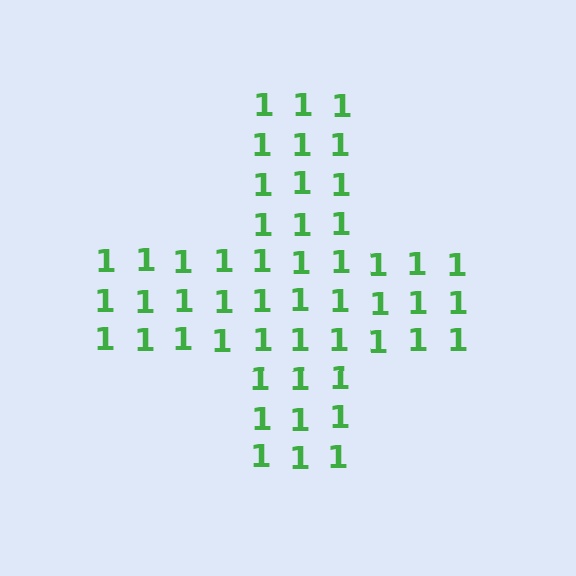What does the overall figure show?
The overall figure shows a cross.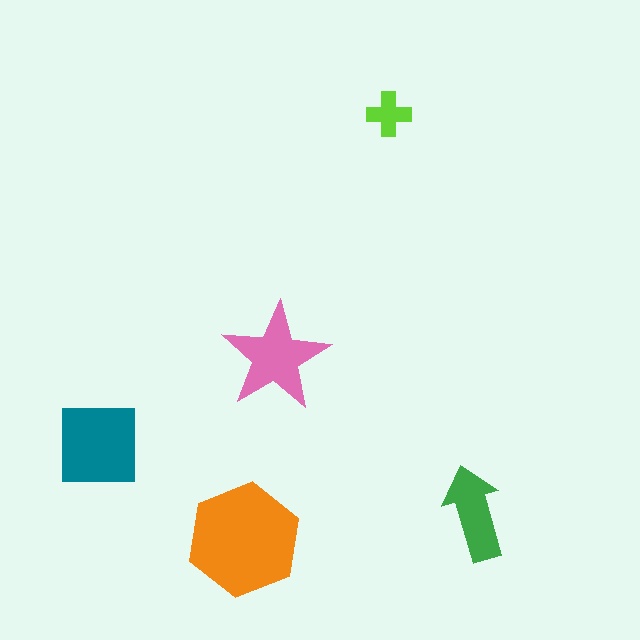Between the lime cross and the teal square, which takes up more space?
The teal square.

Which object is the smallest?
The lime cross.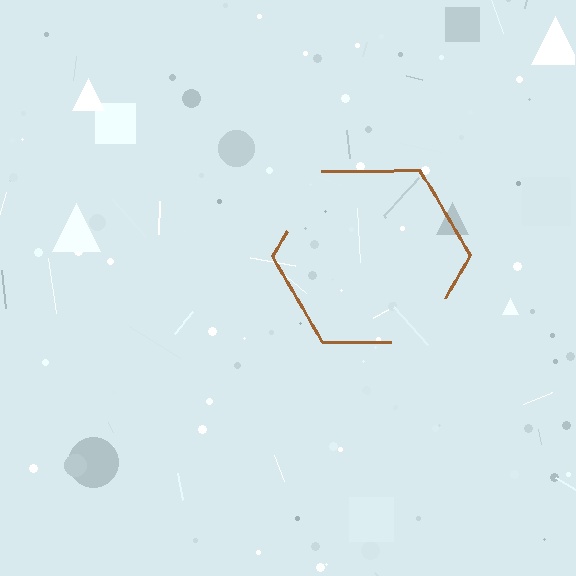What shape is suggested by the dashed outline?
The dashed outline suggests a hexagon.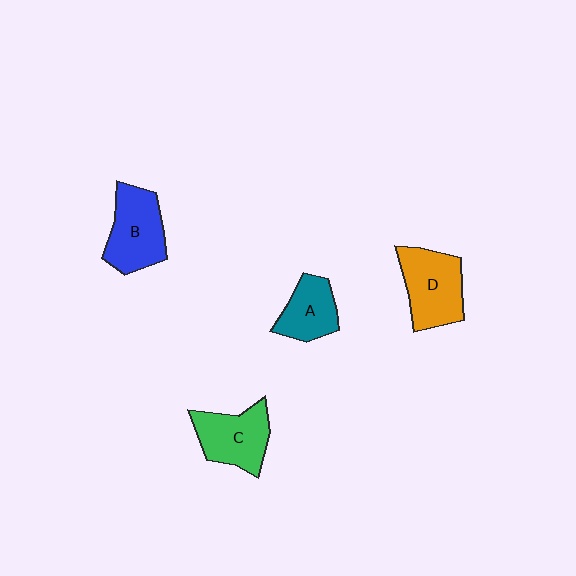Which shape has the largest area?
Shape D (orange).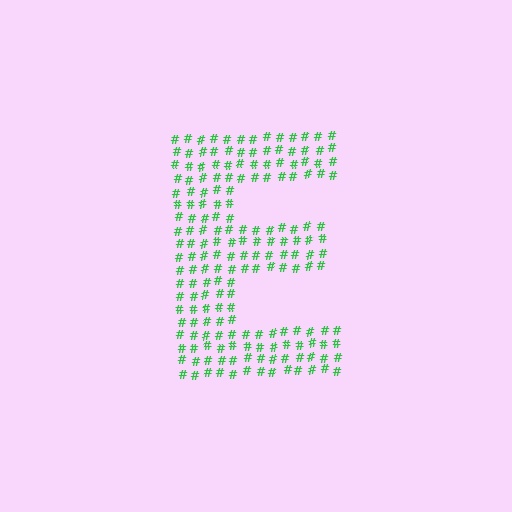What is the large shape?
The large shape is the letter E.